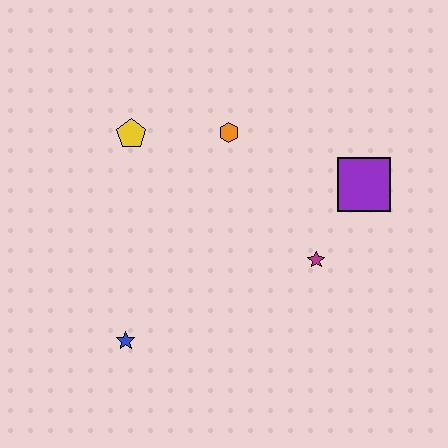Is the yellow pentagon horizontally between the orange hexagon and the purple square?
No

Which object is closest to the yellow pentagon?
The orange hexagon is closest to the yellow pentagon.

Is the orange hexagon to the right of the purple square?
No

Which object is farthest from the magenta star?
The yellow pentagon is farthest from the magenta star.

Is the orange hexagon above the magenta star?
Yes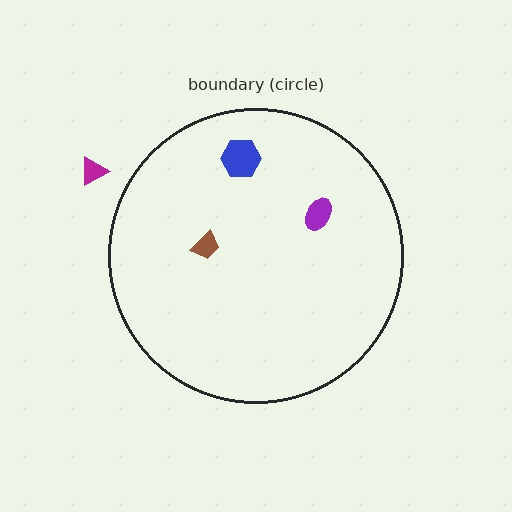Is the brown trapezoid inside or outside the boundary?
Inside.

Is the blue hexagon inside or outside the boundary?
Inside.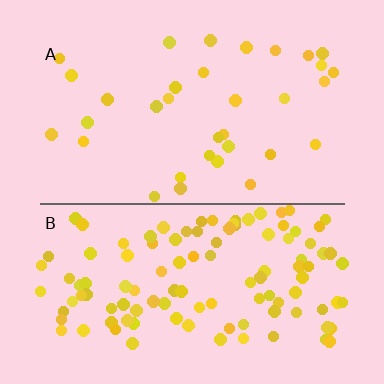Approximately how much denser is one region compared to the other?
Approximately 3.4× — region B over region A.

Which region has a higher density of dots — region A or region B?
B (the bottom).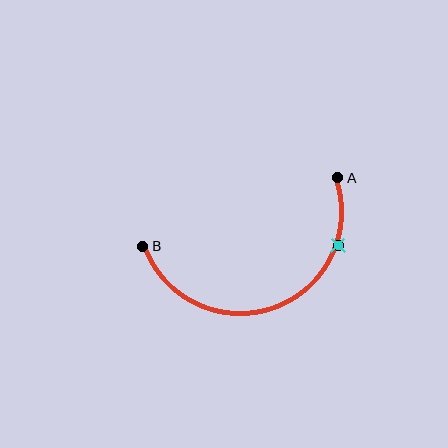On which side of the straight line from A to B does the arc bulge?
The arc bulges below the straight line connecting A and B.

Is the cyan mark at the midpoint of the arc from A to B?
No. The cyan mark lies on the arc but is closer to endpoint A. The arc midpoint would be at the point on the curve equidistant along the arc from both A and B.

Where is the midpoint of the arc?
The arc midpoint is the point on the curve farthest from the straight line joining A and B. It sits below that line.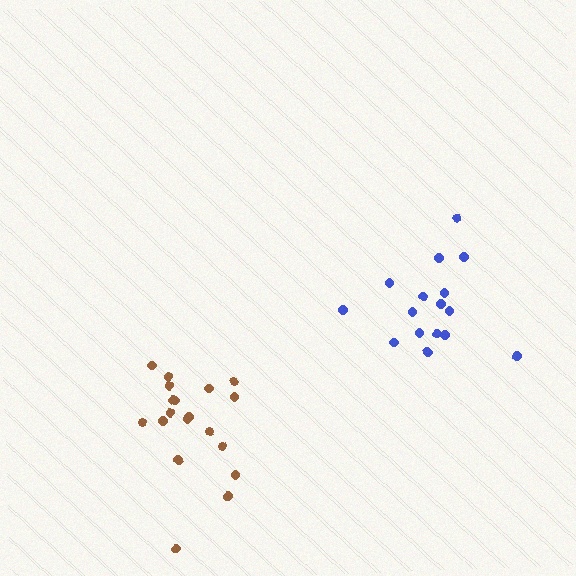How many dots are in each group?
Group 1: 19 dots, Group 2: 16 dots (35 total).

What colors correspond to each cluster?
The clusters are colored: brown, blue.